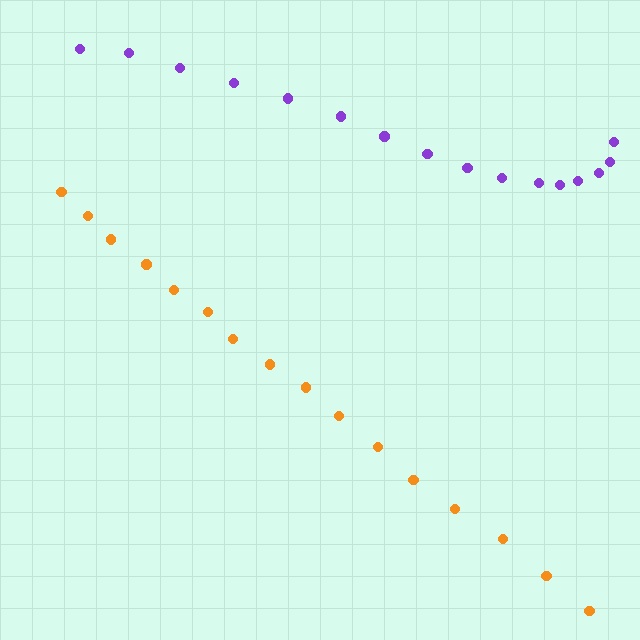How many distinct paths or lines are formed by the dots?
There are 2 distinct paths.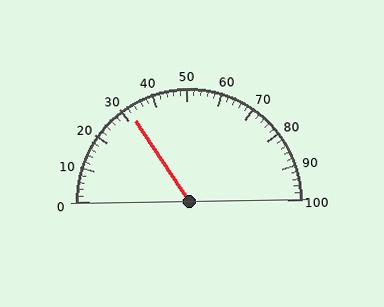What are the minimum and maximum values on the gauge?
The gauge ranges from 0 to 100.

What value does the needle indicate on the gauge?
The needle indicates approximately 32.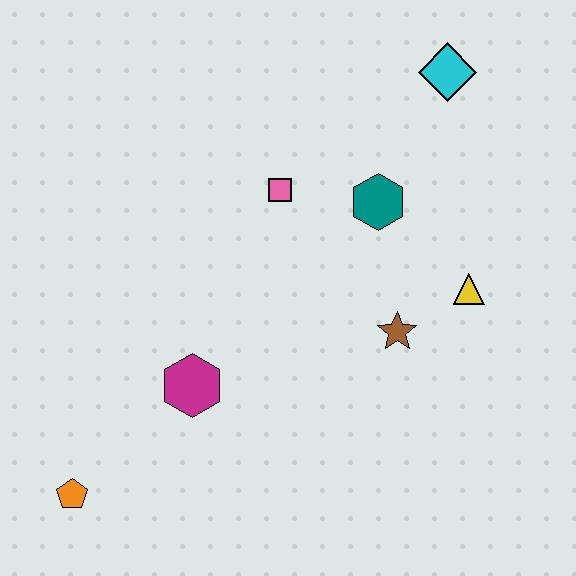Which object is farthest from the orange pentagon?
The cyan diamond is farthest from the orange pentagon.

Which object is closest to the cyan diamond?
The teal hexagon is closest to the cyan diamond.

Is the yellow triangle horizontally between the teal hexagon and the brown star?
No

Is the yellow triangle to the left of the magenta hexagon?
No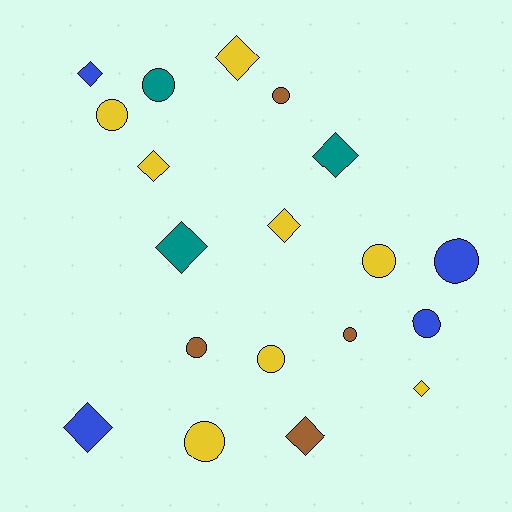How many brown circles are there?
There are 3 brown circles.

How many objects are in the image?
There are 19 objects.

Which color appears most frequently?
Yellow, with 8 objects.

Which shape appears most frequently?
Circle, with 10 objects.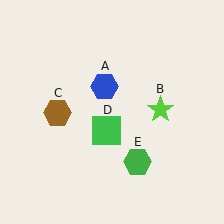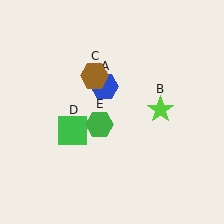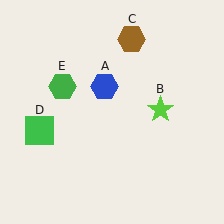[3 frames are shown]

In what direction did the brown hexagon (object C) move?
The brown hexagon (object C) moved up and to the right.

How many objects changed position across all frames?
3 objects changed position: brown hexagon (object C), green square (object D), green hexagon (object E).